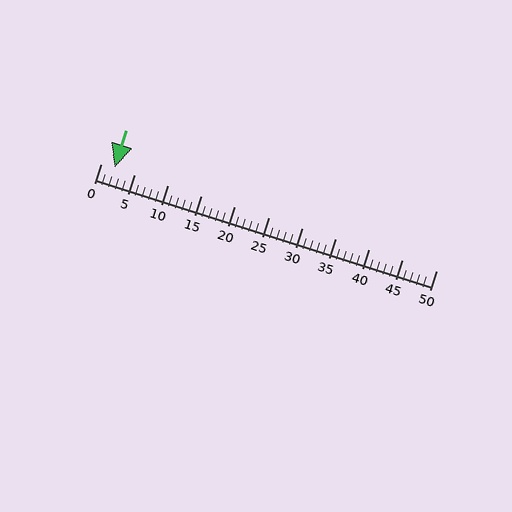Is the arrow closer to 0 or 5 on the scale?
The arrow is closer to 0.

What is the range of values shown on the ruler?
The ruler shows values from 0 to 50.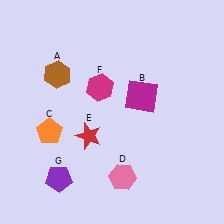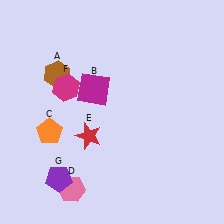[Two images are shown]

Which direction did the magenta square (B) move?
The magenta square (B) moved left.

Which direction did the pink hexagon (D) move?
The pink hexagon (D) moved left.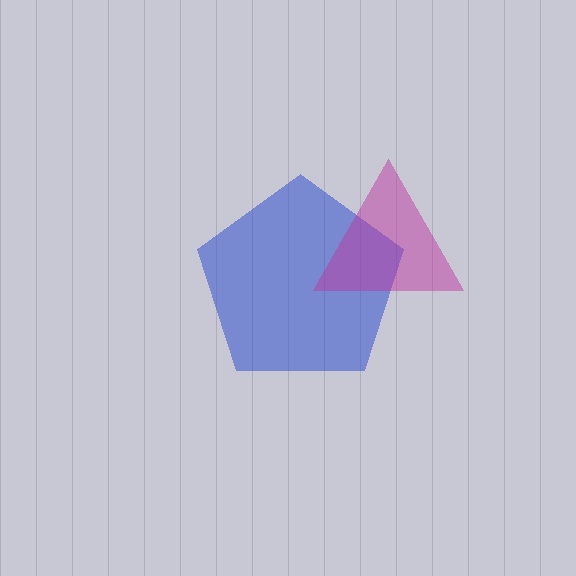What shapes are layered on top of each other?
The layered shapes are: a blue pentagon, a magenta triangle.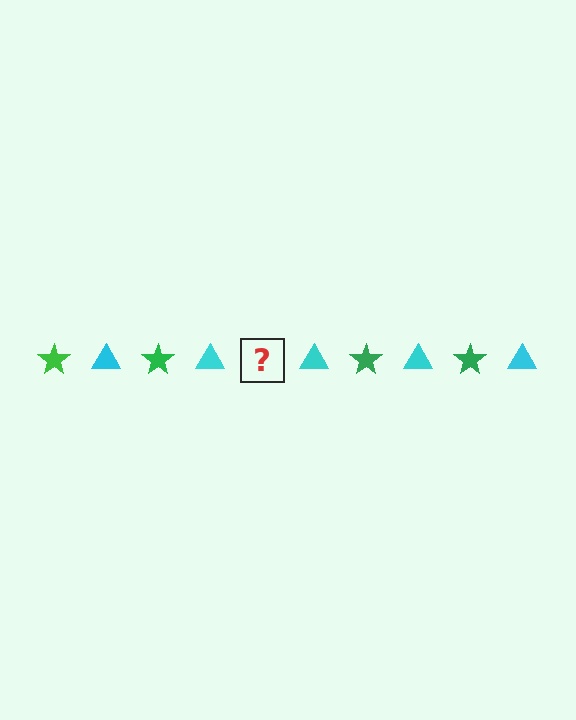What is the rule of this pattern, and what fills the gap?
The rule is that the pattern alternates between green star and cyan triangle. The gap should be filled with a green star.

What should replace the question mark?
The question mark should be replaced with a green star.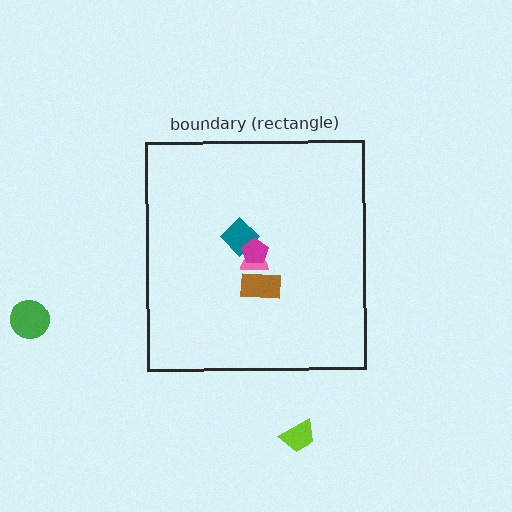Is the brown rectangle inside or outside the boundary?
Inside.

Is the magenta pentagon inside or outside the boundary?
Inside.